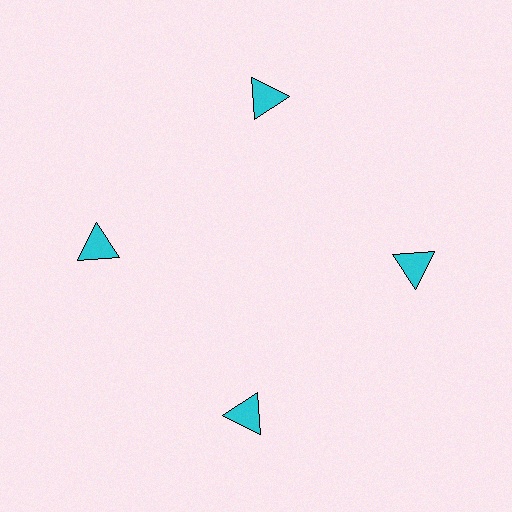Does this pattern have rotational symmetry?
Yes, this pattern has 4-fold rotational symmetry. It looks the same after rotating 90 degrees around the center.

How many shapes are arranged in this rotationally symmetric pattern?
There are 4 shapes, arranged in 4 groups of 1.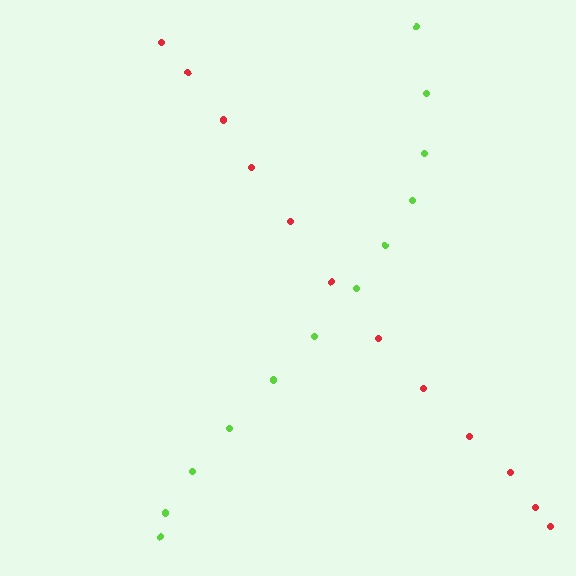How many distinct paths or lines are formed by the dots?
There are 2 distinct paths.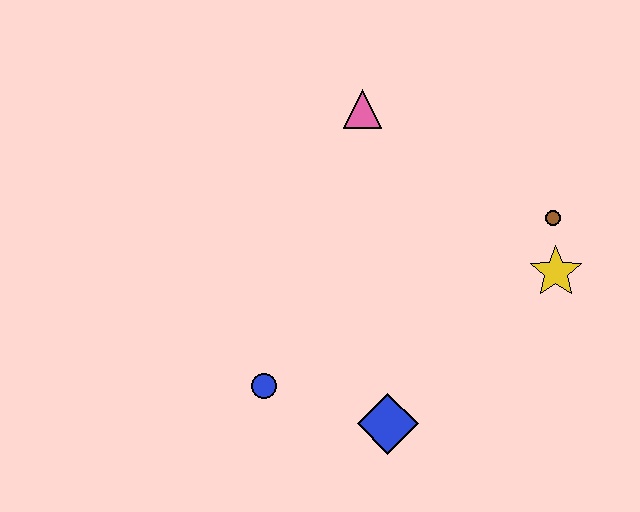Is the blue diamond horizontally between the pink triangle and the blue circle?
No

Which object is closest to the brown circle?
The yellow star is closest to the brown circle.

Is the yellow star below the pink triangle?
Yes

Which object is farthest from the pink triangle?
The blue diamond is farthest from the pink triangle.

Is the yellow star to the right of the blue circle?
Yes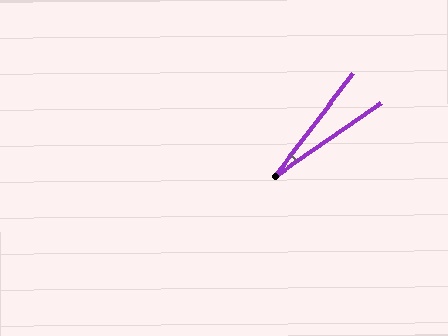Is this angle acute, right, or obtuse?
It is acute.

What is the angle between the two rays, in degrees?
Approximately 18 degrees.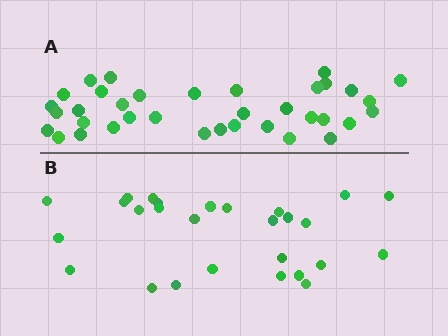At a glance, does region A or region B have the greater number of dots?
Region A (the top region) has more dots.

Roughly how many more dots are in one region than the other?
Region A has roughly 8 or so more dots than region B.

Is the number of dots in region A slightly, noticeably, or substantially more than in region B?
Region A has noticeably more, but not dramatically so. The ratio is roughly 1.3 to 1.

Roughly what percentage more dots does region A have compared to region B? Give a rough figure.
About 35% more.